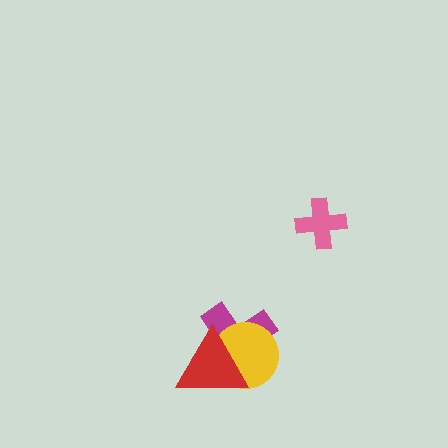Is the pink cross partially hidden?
No, no other shape covers it.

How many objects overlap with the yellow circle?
2 objects overlap with the yellow circle.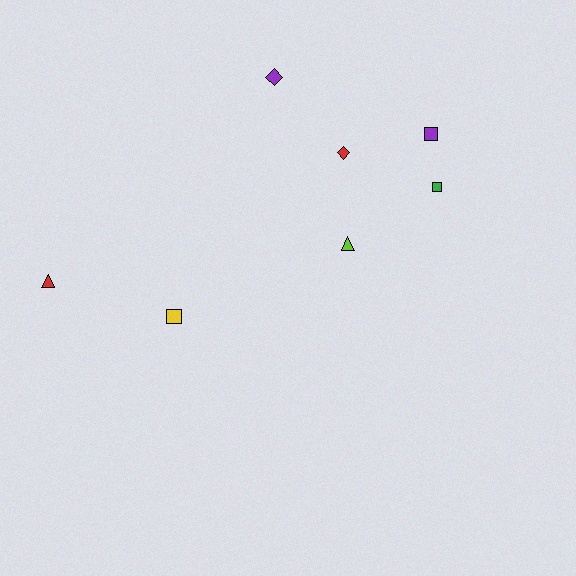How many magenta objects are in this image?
There are no magenta objects.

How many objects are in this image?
There are 7 objects.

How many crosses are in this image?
There are no crosses.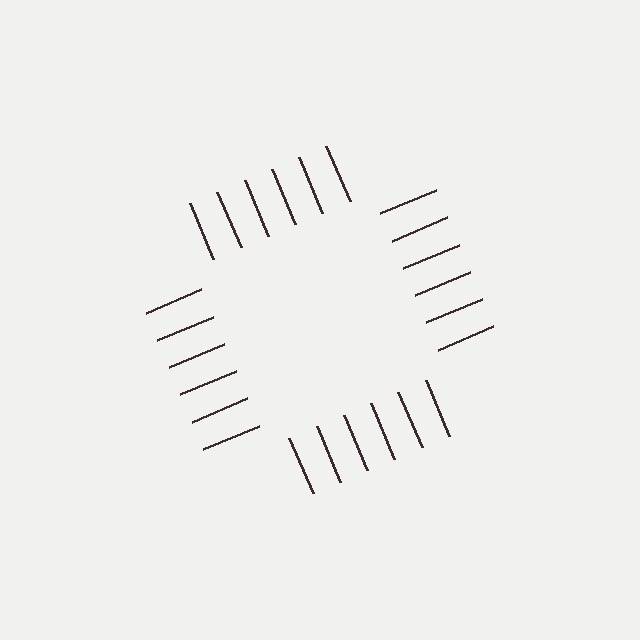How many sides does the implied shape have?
4 sides — the line-ends trace a square.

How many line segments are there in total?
24 — 6 along each of the 4 edges.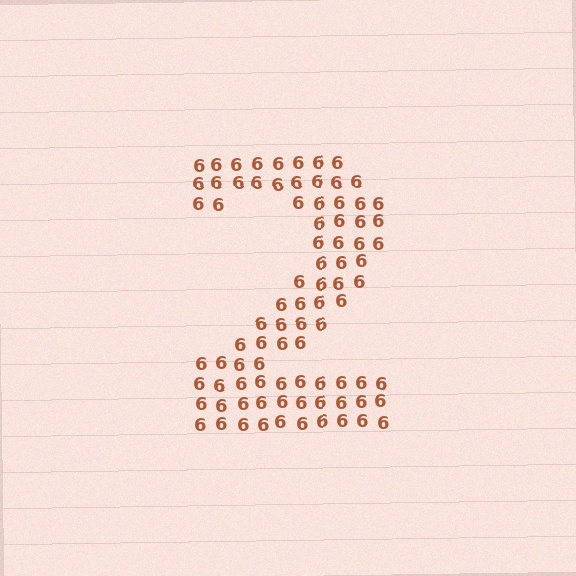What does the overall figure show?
The overall figure shows the digit 2.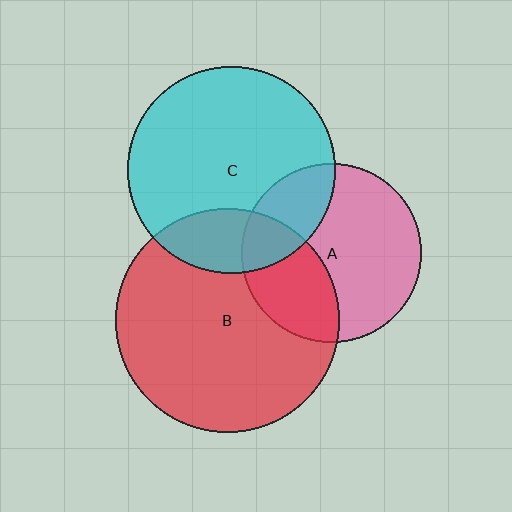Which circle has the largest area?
Circle B (red).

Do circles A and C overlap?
Yes.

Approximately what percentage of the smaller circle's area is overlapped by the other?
Approximately 25%.